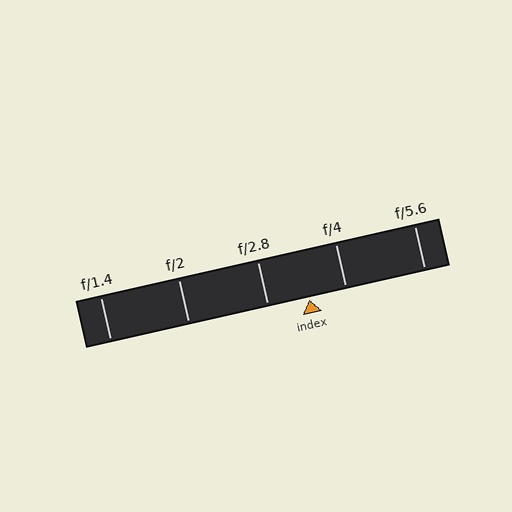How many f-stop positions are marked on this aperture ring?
There are 5 f-stop positions marked.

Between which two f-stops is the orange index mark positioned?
The index mark is between f/2.8 and f/4.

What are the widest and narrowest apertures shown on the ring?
The widest aperture shown is f/1.4 and the narrowest is f/5.6.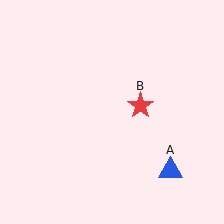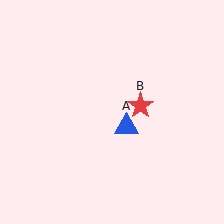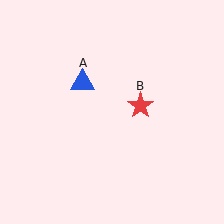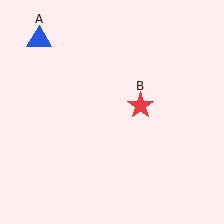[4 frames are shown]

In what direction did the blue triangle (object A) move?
The blue triangle (object A) moved up and to the left.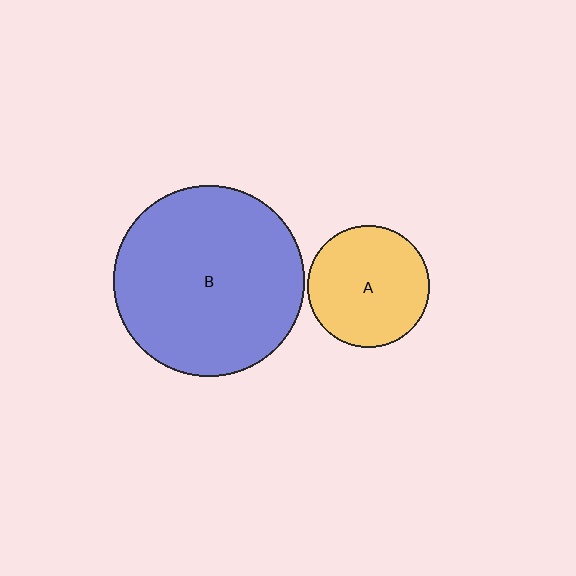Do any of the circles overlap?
No, none of the circles overlap.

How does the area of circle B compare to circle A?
Approximately 2.4 times.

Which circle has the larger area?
Circle B (blue).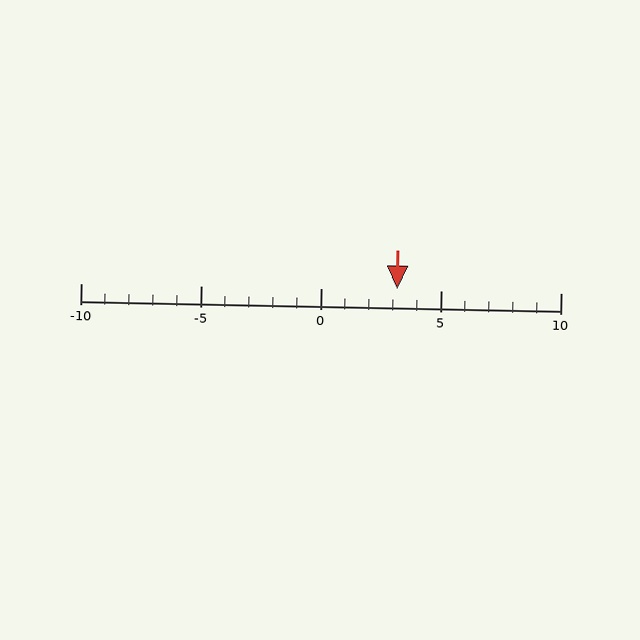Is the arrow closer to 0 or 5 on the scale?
The arrow is closer to 5.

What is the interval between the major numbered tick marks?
The major tick marks are spaced 5 units apart.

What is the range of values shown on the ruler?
The ruler shows values from -10 to 10.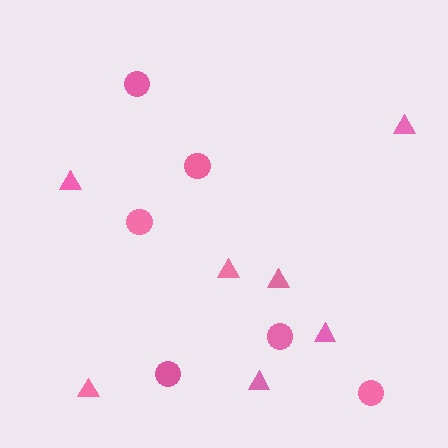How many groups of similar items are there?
There are 2 groups: one group of triangles (7) and one group of circles (6).